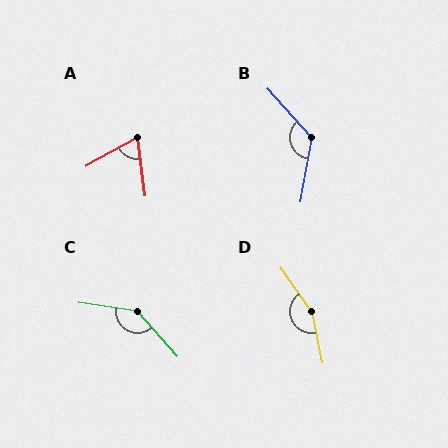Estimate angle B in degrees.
Approximately 128 degrees.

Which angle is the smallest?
A, at approximately 68 degrees.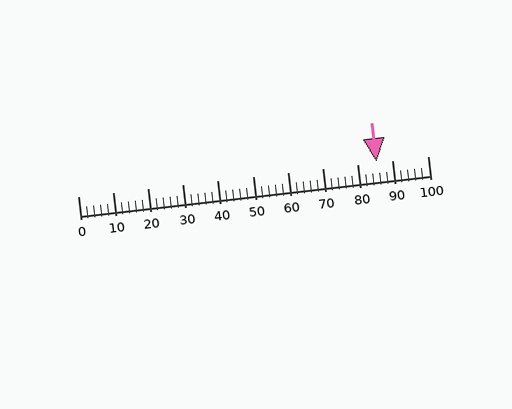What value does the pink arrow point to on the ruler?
The pink arrow points to approximately 86.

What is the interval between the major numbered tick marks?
The major tick marks are spaced 10 units apart.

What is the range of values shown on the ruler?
The ruler shows values from 0 to 100.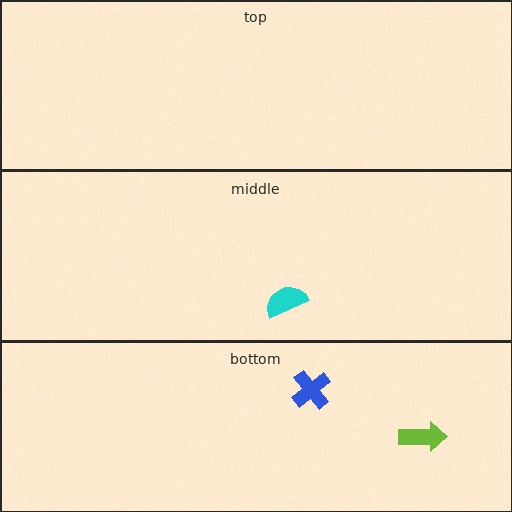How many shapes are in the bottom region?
2.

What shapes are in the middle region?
The cyan semicircle.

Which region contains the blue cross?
The bottom region.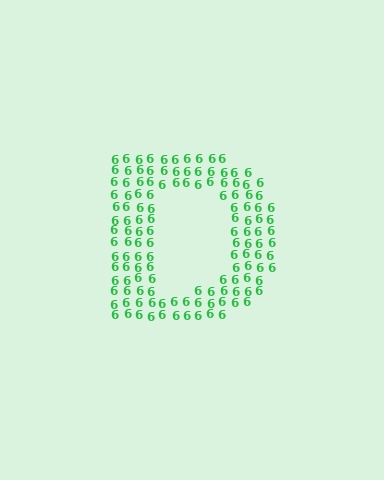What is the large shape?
The large shape is the letter D.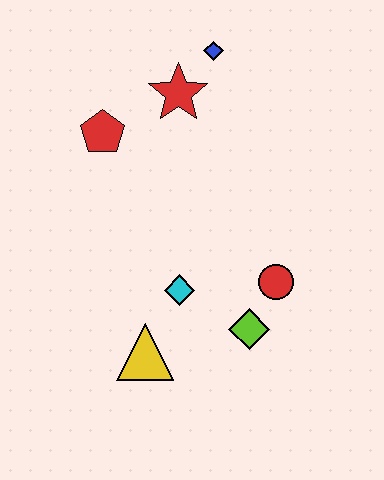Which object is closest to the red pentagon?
The red star is closest to the red pentagon.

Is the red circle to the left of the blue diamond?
No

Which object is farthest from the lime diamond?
The blue diamond is farthest from the lime diamond.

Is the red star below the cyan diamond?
No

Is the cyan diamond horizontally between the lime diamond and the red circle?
No